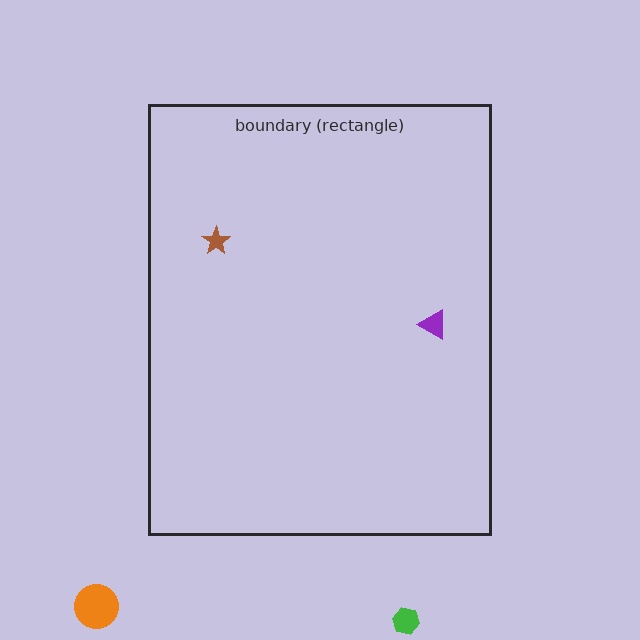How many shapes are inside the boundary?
2 inside, 2 outside.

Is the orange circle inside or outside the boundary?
Outside.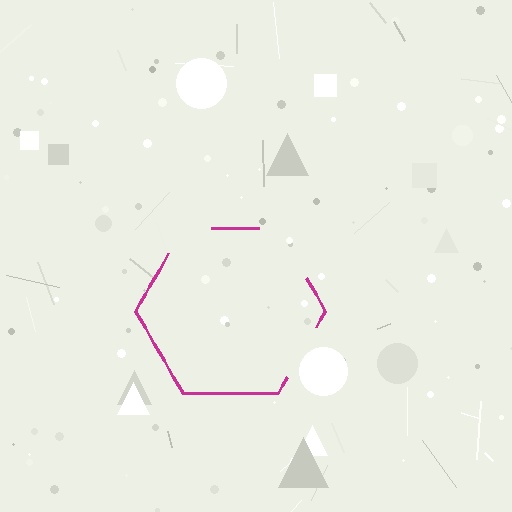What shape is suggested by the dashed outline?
The dashed outline suggests a hexagon.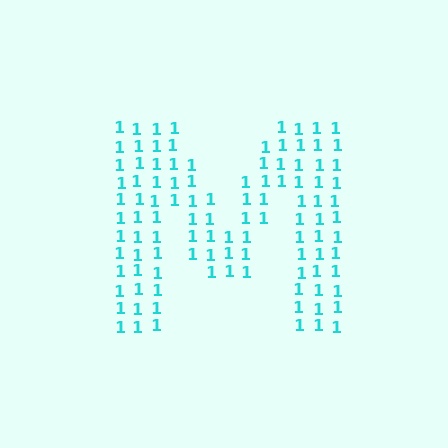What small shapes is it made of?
It is made of small digit 1's.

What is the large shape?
The large shape is the letter M.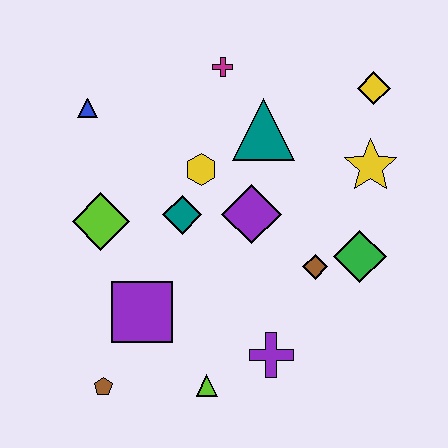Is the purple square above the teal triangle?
No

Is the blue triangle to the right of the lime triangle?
No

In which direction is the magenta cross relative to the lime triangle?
The magenta cross is above the lime triangle.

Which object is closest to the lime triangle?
The purple cross is closest to the lime triangle.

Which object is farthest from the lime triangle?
The yellow diamond is farthest from the lime triangle.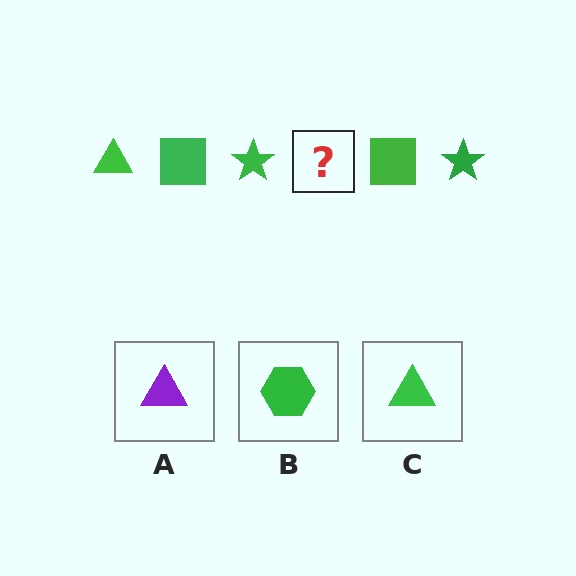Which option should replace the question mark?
Option C.